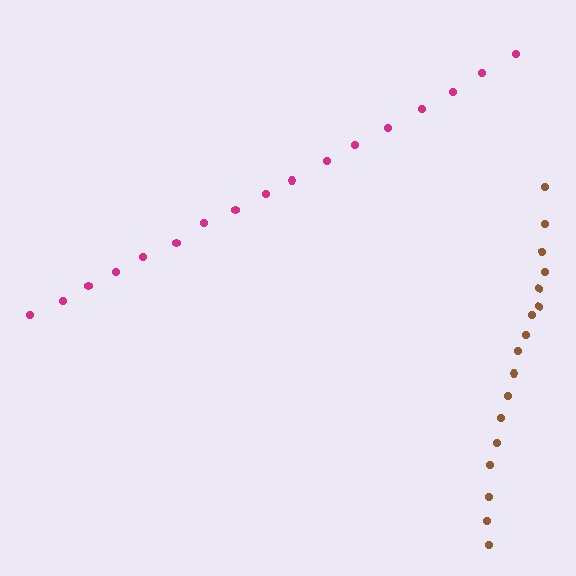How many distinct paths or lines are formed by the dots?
There are 2 distinct paths.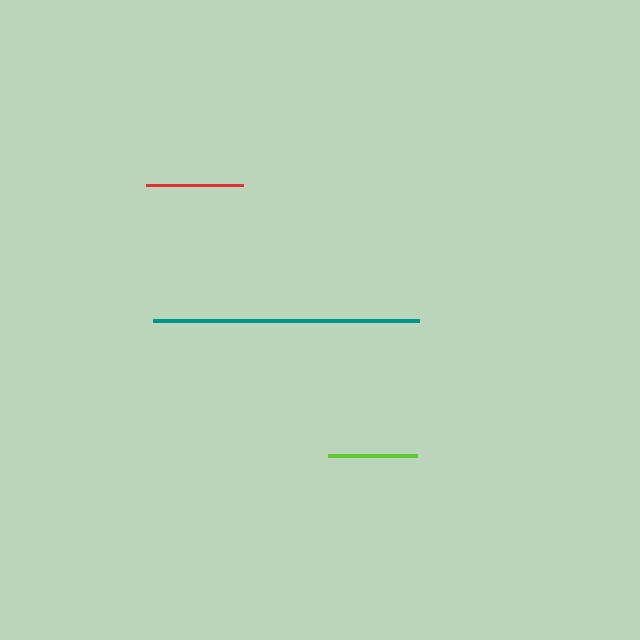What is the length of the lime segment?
The lime segment is approximately 89 pixels long.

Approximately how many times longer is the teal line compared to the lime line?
The teal line is approximately 3.0 times the length of the lime line.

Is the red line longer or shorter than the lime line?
The red line is longer than the lime line.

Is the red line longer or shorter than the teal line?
The teal line is longer than the red line.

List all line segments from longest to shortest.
From longest to shortest: teal, red, lime.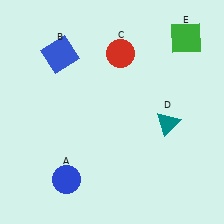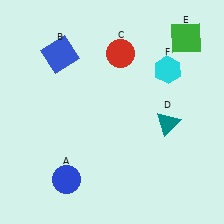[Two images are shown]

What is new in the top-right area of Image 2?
A cyan hexagon (F) was added in the top-right area of Image 2.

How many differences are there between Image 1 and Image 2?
There is 1 difference between the two images.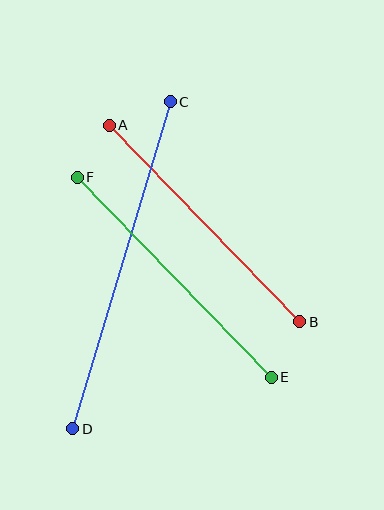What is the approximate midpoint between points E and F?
The midpoint is at approximately (174, 277) pixels.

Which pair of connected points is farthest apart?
Points C and D are farthest apart.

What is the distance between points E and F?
The distance is approximately 278 pixels.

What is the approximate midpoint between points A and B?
The midpoint is at approximately (204, 224) pixels.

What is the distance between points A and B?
The distance is approximately 273 pixels.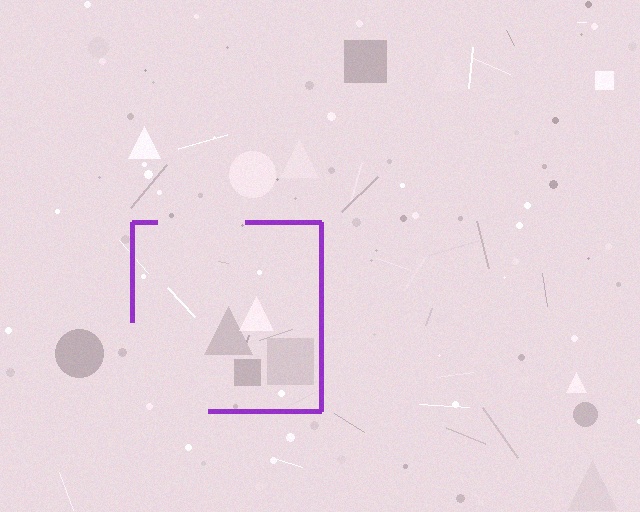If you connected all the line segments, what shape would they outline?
They would outline a square.